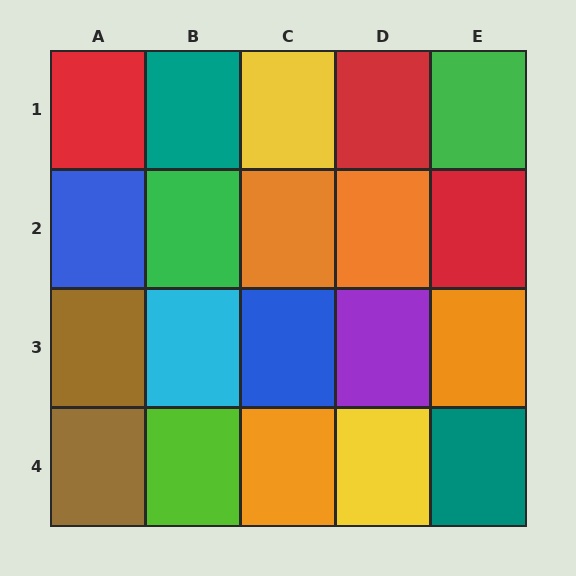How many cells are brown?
2 cells are brown.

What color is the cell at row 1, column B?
Teal.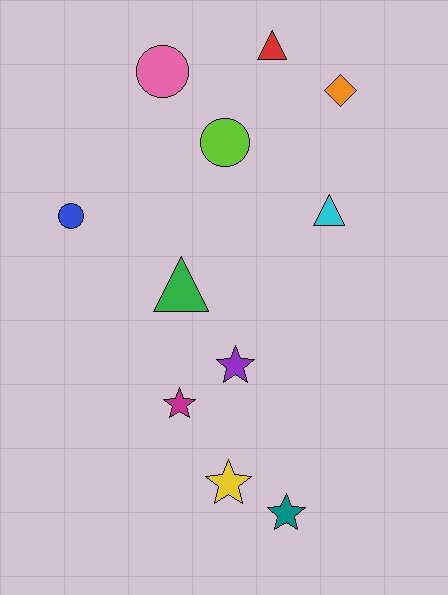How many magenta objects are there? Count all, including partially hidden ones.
There is 1 magenta object.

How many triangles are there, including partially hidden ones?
There are 3 triangles.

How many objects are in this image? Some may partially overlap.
There are 11 objects.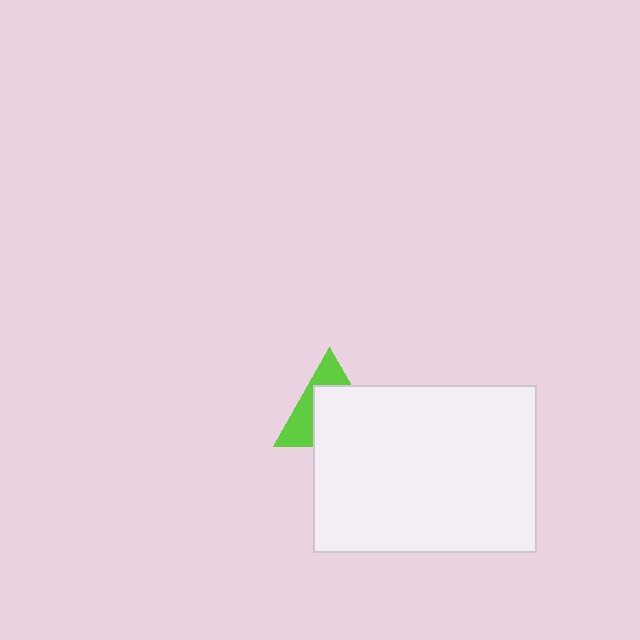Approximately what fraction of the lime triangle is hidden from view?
Roughly 60% of the lime triangle is hidden behind the white rectangle.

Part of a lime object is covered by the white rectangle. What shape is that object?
It is a triangle.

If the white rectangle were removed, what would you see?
You would see the complete lime triangle.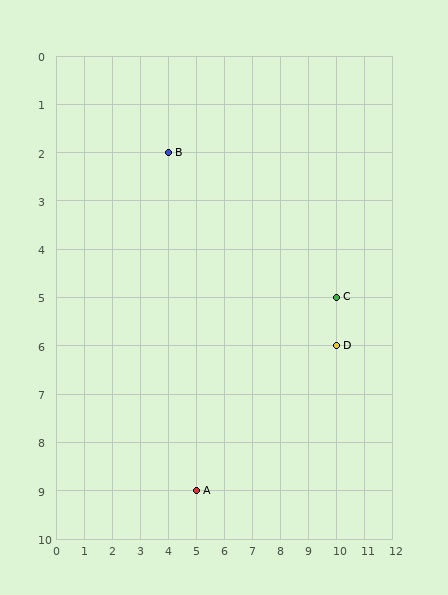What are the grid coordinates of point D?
Point D is at grid coordinates (10, 6).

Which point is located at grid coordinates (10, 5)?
Point C is at (10, 5).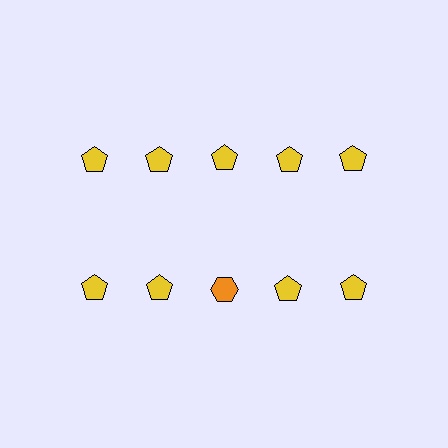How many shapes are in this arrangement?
There are 10 shapes arranged in a grid pattern.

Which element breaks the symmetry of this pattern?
The orange hexagon in the second row, center column breaks the symmetry. All other shapes are yellow pentagons.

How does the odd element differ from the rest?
It differs in both color (orange instead of yellow) and shape (hexagon instead of pentagon).